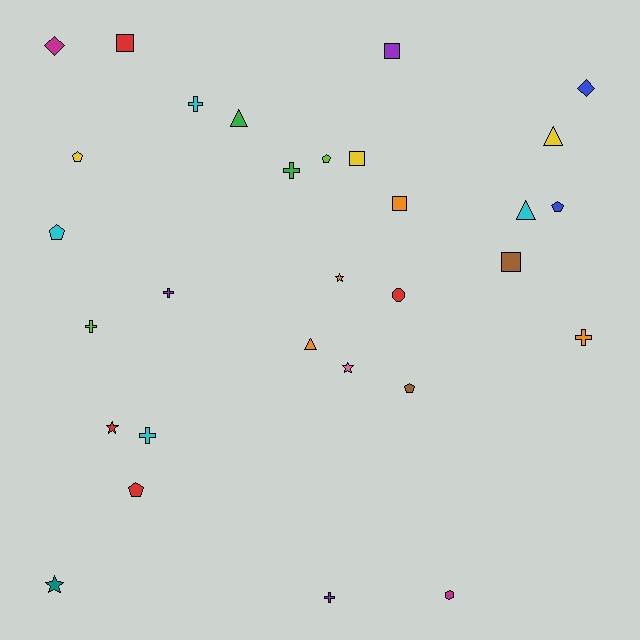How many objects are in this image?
There are 30 objects.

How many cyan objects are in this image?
There are 4 cyan objects.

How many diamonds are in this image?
There are 2 diamonds.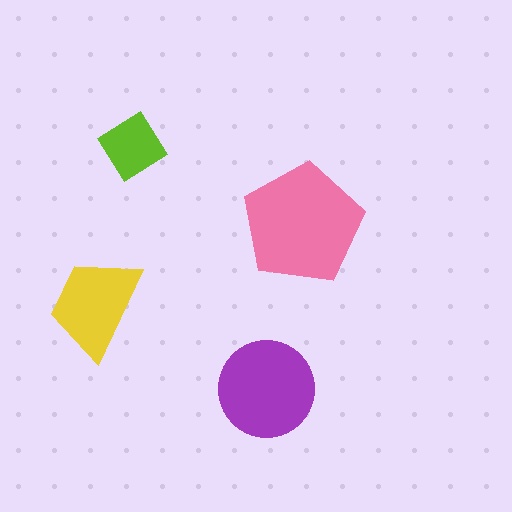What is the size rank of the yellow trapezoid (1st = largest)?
3rd.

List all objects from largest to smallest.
The pink pentagon, the purple circle, the yellow trapezoid, the lime diamond.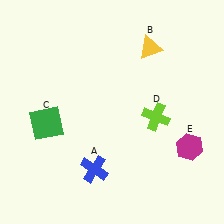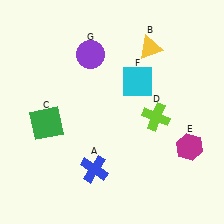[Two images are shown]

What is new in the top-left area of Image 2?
A purple circle (G) was added in the top-left area of Image 2.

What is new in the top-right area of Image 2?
A cyan square (F) was added in the top-right area of Image 2.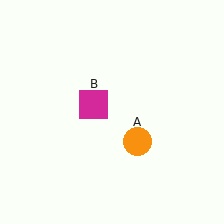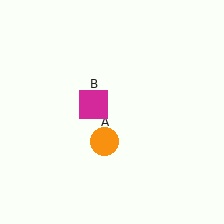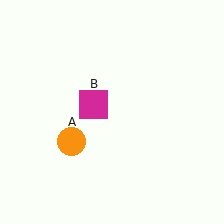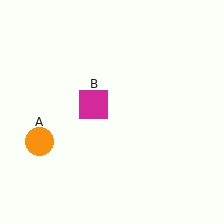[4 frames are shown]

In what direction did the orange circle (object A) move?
The orange circle (object A) moved left.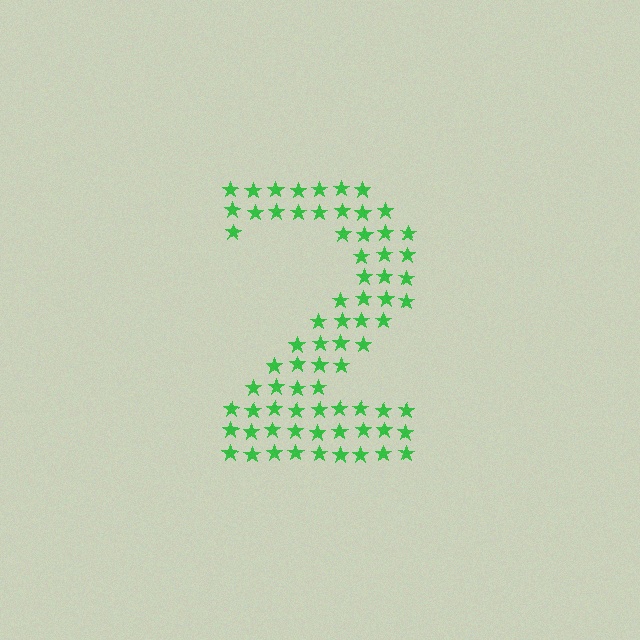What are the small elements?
The small elements are stars.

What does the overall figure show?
The overall figure shows the digit 2.